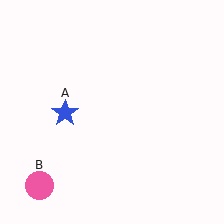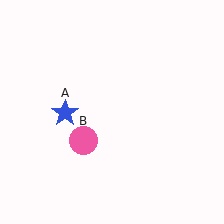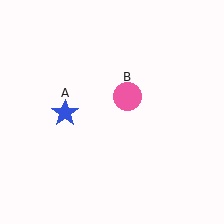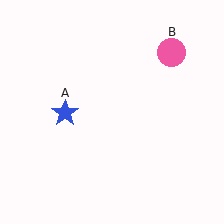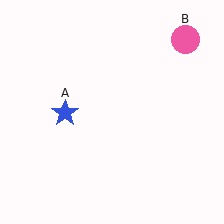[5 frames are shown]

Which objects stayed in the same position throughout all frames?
Blue star (object A) remained stationary.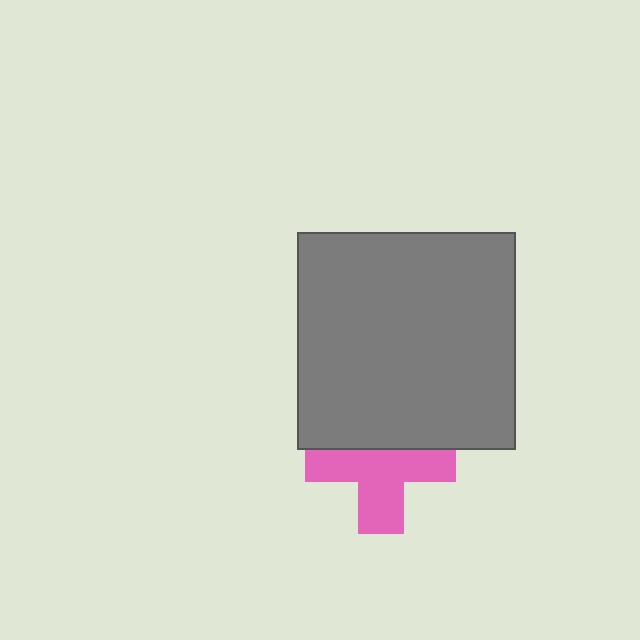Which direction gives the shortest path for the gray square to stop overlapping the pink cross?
Moving up gives the shortest separation.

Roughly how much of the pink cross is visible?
About half of it is visible (roughly 62%).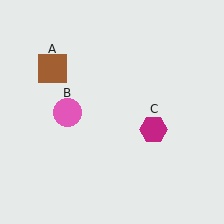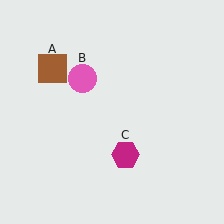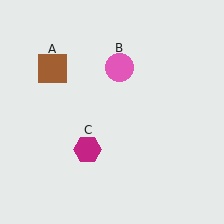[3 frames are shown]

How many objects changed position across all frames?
2 objects changed position: pink circle (object B), magenta hexagon (object C).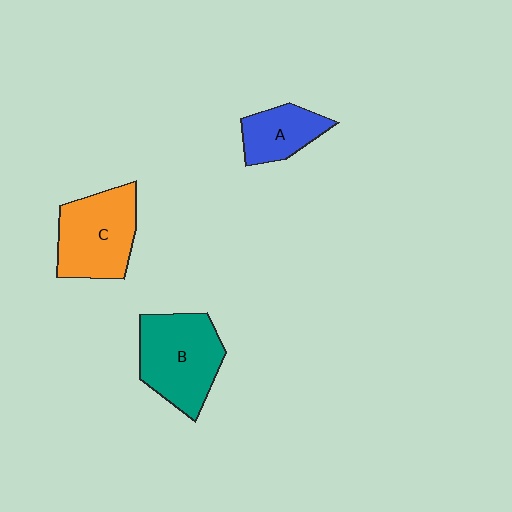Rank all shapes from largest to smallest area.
From largest to smallest: B (teal), C (orange), A (blue).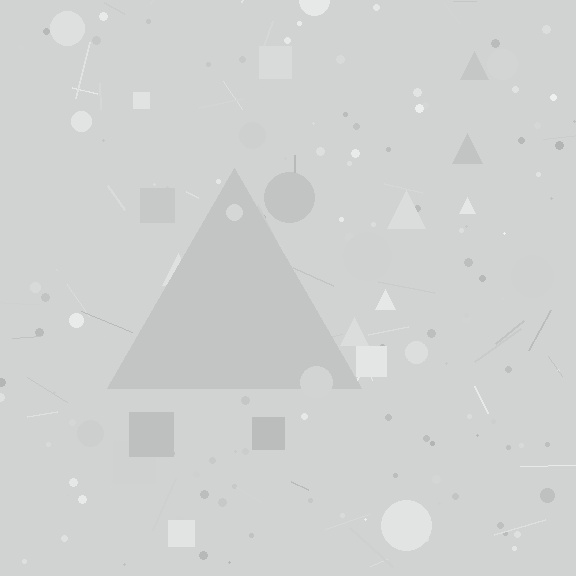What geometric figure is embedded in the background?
A triangle is embedded in the background.